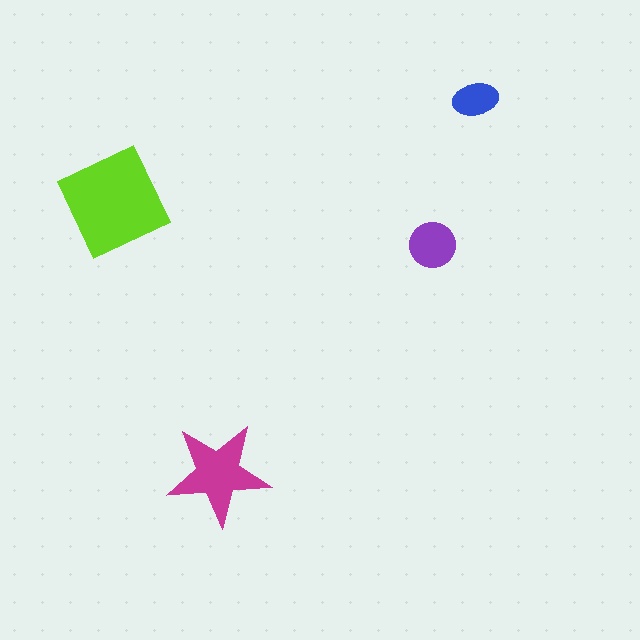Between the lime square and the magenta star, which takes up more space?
The lime square.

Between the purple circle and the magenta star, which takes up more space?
The magenta star.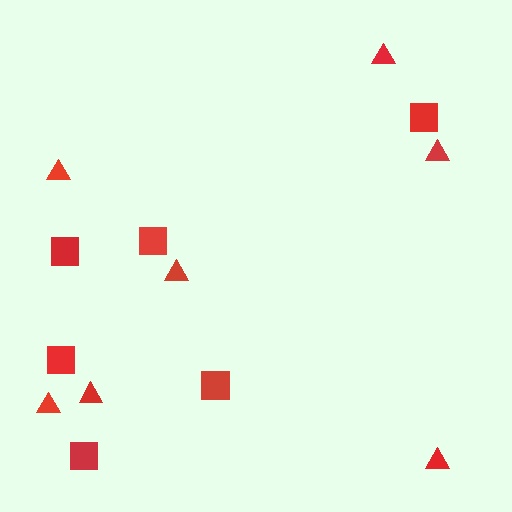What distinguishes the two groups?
There are 2 groups: one group of triangles (7) and one group of squares (6).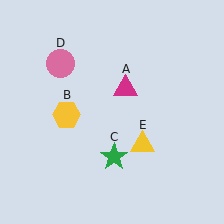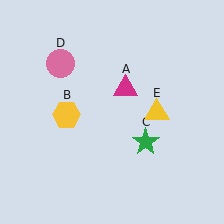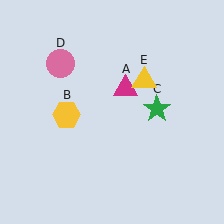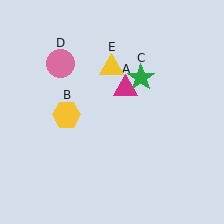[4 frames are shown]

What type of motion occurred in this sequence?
The green star (object C), yellow triangle (object E) rotated counterclockwise around the center of the scene.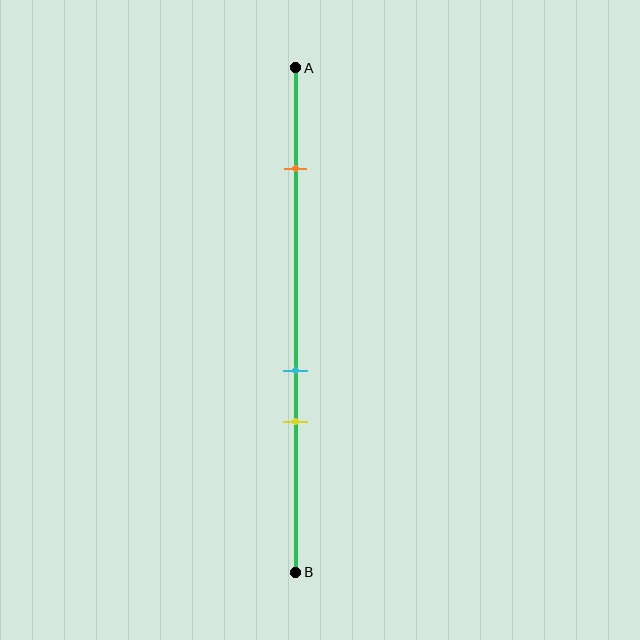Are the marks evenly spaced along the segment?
No, the marks are not evenly spaced.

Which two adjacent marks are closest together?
The cyan and yellow marks are the closest adjacent pair.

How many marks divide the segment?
There are 3 marks dividing the segment.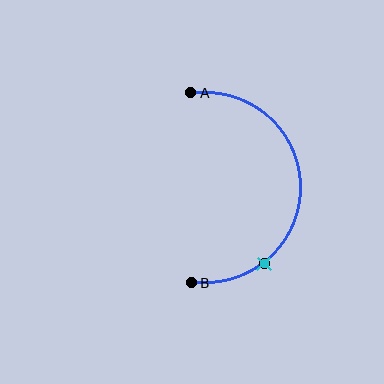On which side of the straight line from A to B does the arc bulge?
The arc bulges to the right of the straight line connecting A and B.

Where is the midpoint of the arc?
The arc midpoint is the point on the curve farthest from the straight line joining A and B. It sits to the right of that line.